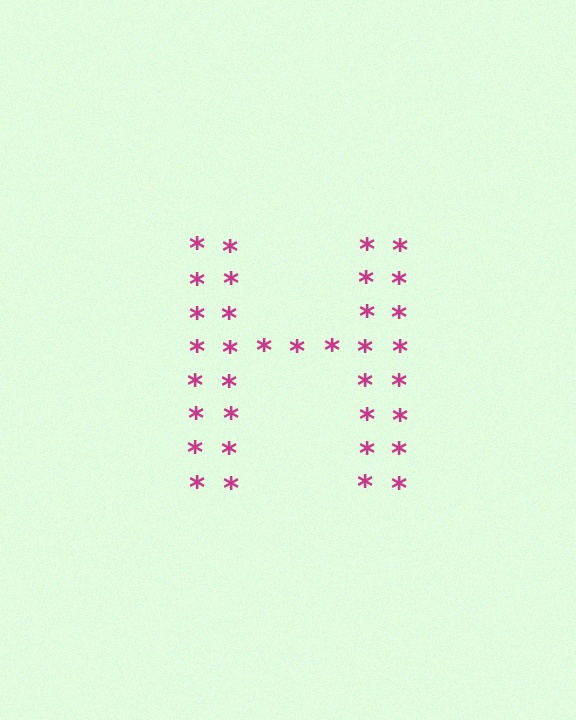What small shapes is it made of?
It is made of small asterisks.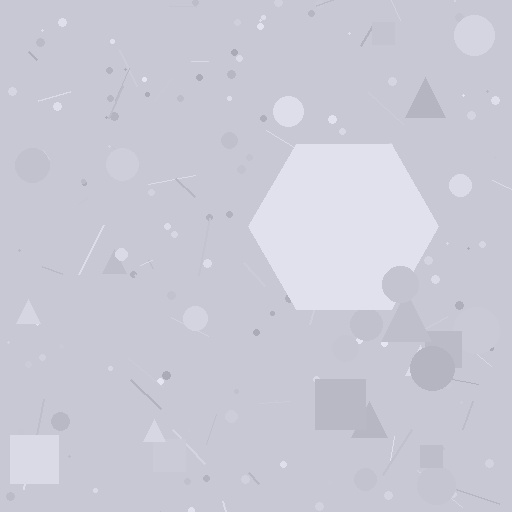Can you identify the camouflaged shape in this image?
The camouflaged shape is a hexagon.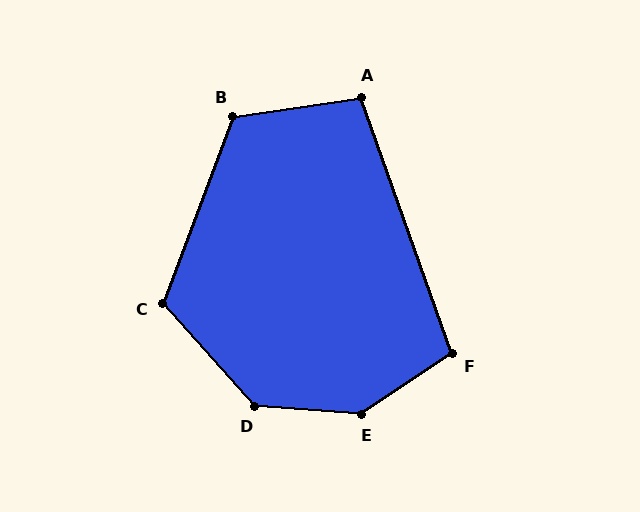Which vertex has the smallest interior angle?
A, at approximately 101 degrees.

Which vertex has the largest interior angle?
E, at approximately 142 degrees.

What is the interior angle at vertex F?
Approximately 105 degrees (obtuse).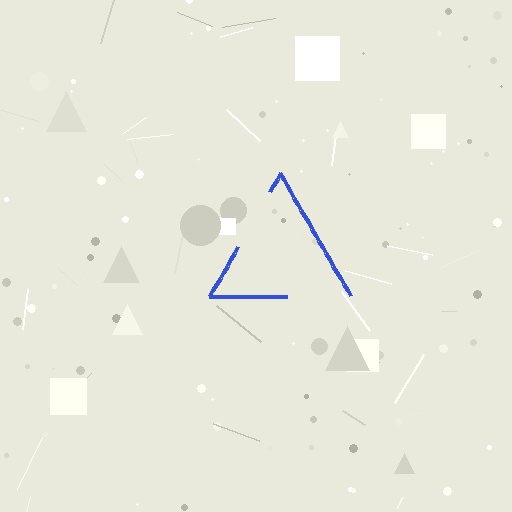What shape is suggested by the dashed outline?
The dashed outline suggests a triangle.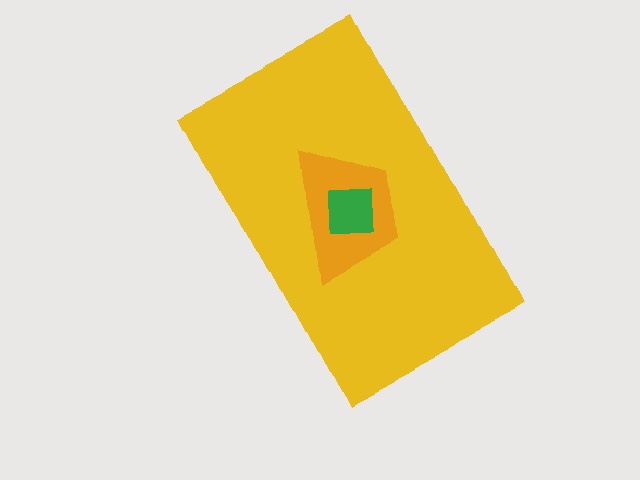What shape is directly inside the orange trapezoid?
The green square.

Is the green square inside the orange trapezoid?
Yes.